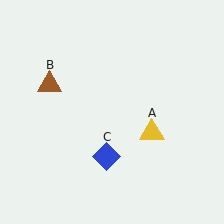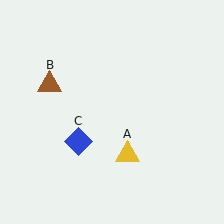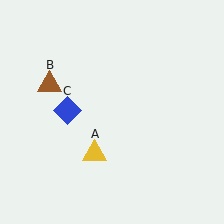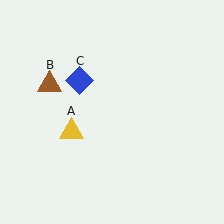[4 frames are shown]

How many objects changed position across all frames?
2 objects changed position: yellow triangle (object A), blue diamond (object C).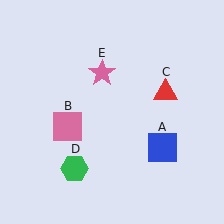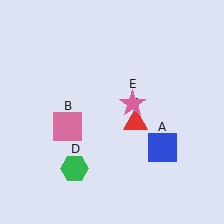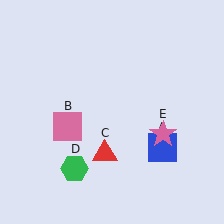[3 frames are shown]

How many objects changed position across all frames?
2 objects changed position: red triangle (object C), pink star (object E).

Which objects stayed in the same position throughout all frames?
Blue square (object A) and pink square (object B) and green hexagon (object D) remained stationary.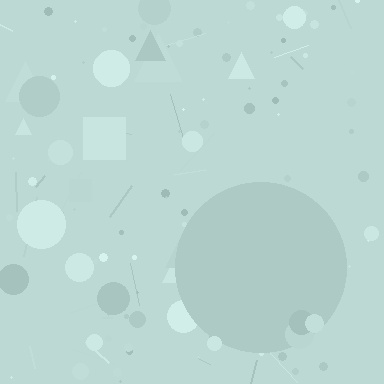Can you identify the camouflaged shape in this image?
The camouflaged shape is a circle.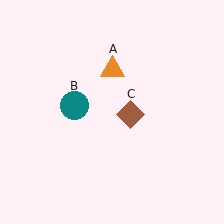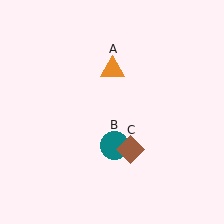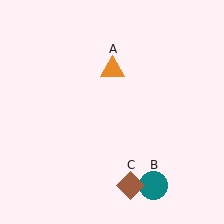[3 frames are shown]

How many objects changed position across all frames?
2 objects changed position: teal circle (object B), brown diamond (object C).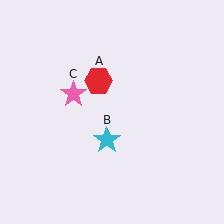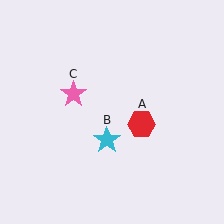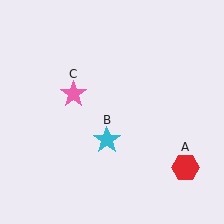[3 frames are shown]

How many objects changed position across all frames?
1 object changed position: red hexagon (object A).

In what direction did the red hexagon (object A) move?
The red hexagon (object A) moved down and to the right.